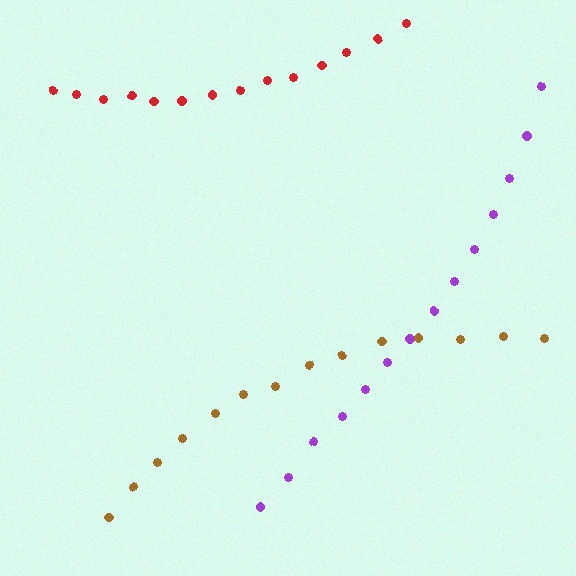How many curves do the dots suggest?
There are 3 distinct paths.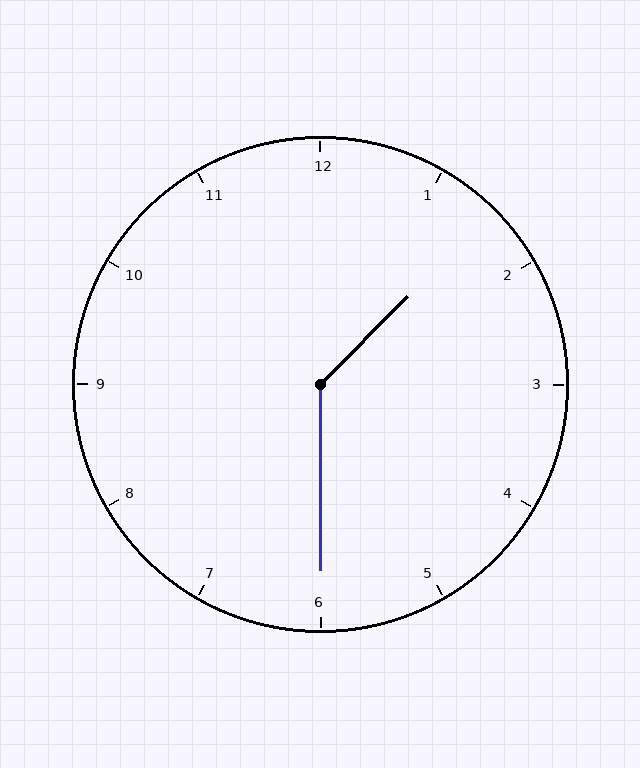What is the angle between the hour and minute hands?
Approximately 135 degrees.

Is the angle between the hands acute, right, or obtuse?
It is obtuse.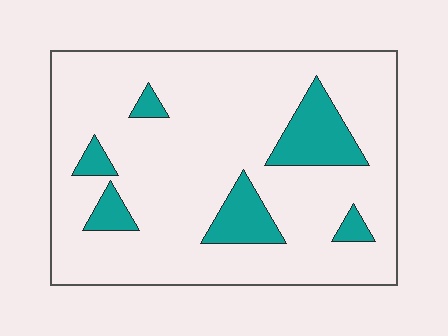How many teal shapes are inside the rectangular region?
6.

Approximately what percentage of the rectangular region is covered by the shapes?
Approximately 15%.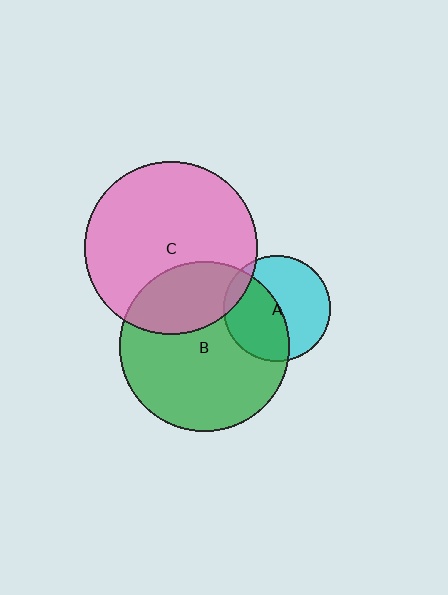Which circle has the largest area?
Circle C (pink).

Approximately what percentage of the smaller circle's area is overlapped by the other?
Approximately 30%.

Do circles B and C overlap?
Yes.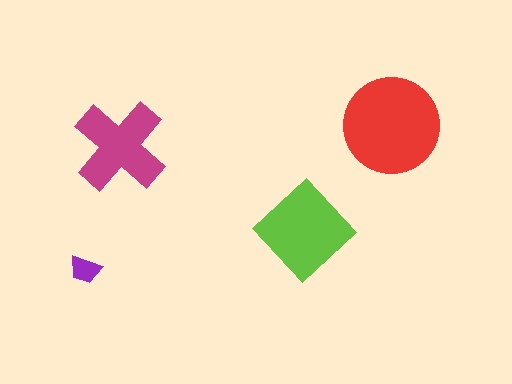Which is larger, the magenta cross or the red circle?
The red circle.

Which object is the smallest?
The purple trapezoid.